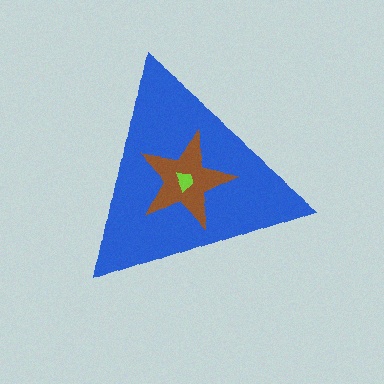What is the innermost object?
The lime trapezoid.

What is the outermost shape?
The blue triangle.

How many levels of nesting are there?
3.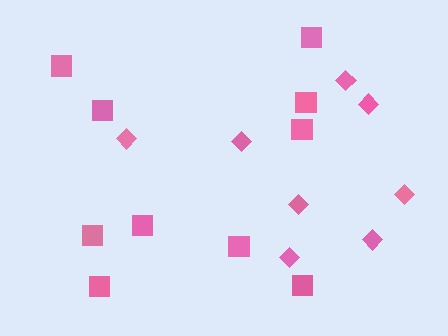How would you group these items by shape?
There are 2 groups: one group of diamonds (8) and one group of squares (10).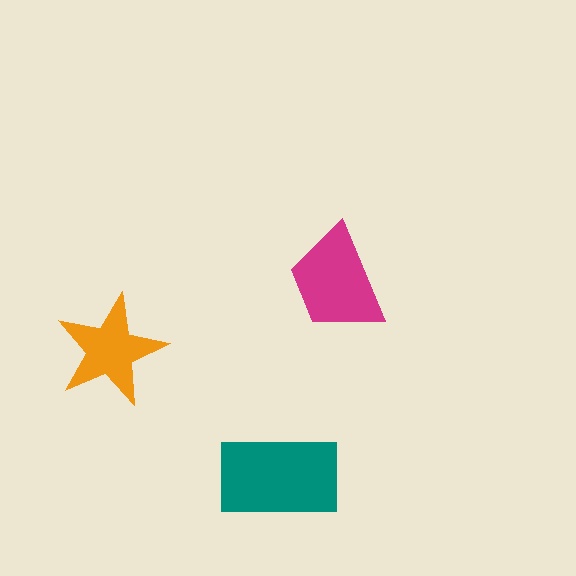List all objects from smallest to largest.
The orange star, the magenta trapezoid, the teal rectangle.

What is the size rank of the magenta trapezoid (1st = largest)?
2nd.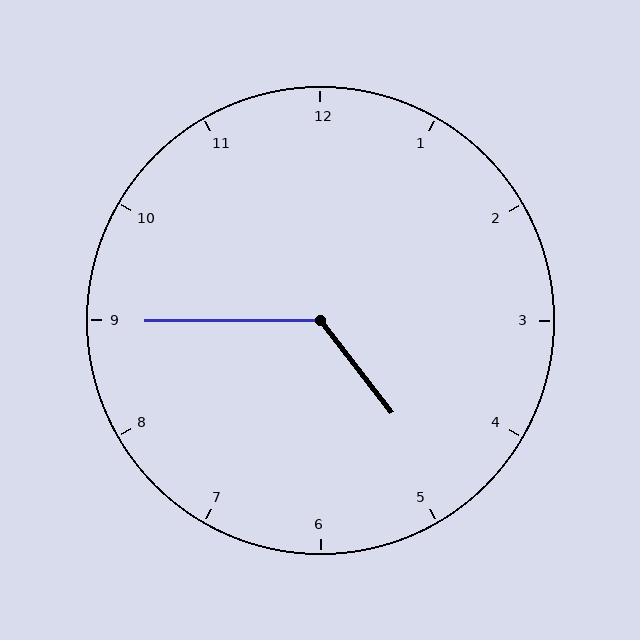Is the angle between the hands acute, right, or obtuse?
It is obtuse.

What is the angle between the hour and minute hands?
Approximately 128 degrees.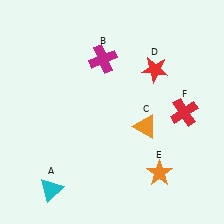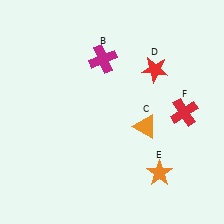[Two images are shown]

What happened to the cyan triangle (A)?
The cyan triangle (A) was removed in Image 2. It was in the bottom-left area of Image 1.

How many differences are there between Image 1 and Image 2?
There is 1 difference between the two images.